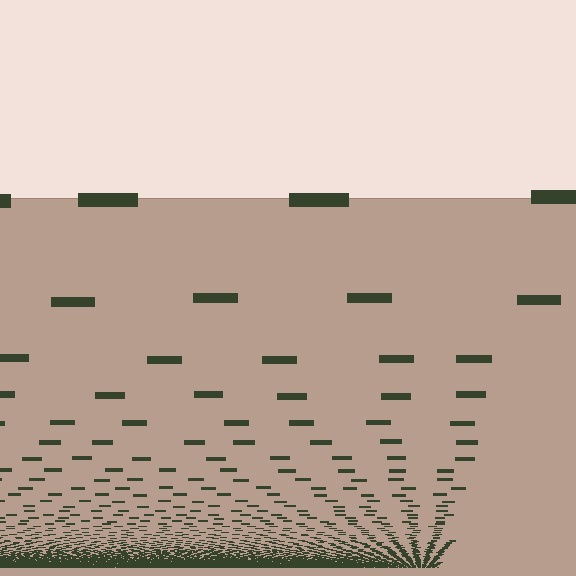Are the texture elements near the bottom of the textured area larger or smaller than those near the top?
Smaller. The gradient is inverted — elements near the bottom are smaller and denser.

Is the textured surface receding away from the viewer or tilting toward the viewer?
The surface appears to tilt toward the viewer. Texture elements get larger and sparser toward the top.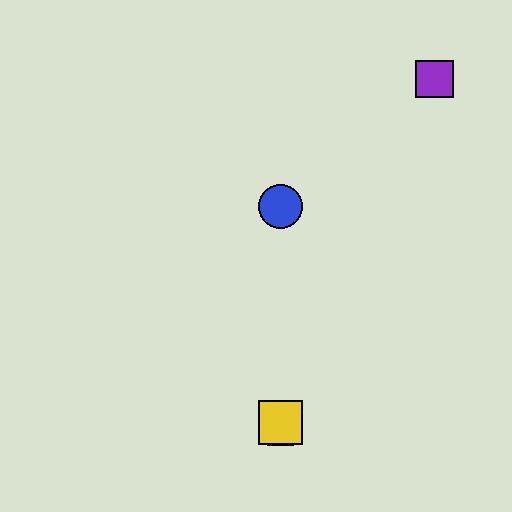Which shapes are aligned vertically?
The red square, the blue circle, the green circle, the yellow square are aligned vertically.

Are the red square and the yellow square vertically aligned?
Yes, both are at x≈280.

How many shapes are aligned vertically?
4 shapes (the red square, the blue circle, the green circle, the yellow square) are aligned vertically.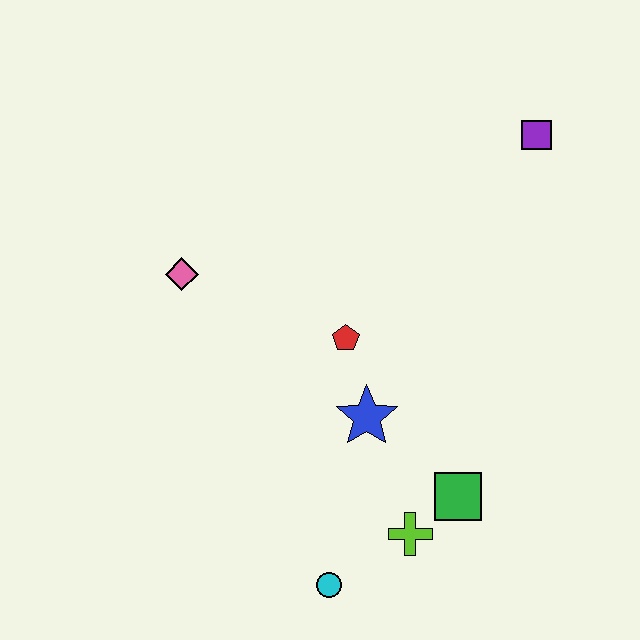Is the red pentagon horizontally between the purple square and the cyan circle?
Yes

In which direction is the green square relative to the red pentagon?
The green square is below the red pentagon.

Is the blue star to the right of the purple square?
No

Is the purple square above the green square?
Yes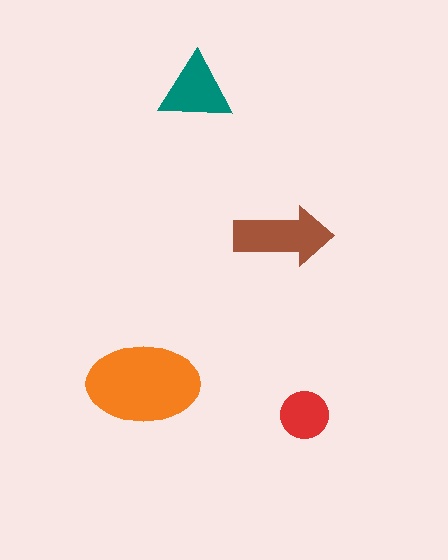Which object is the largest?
The orange ellipse.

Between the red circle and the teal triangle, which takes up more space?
The teal triangle.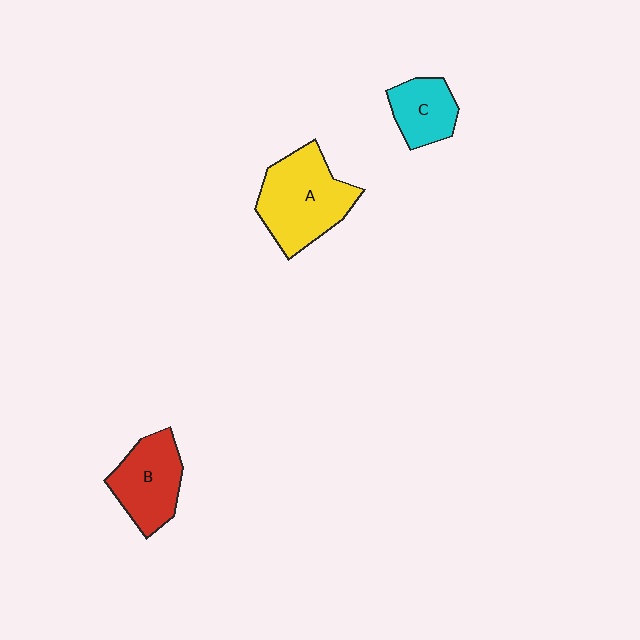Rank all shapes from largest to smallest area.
From largest to smallest: A (yellow), B (red), C (cyan).